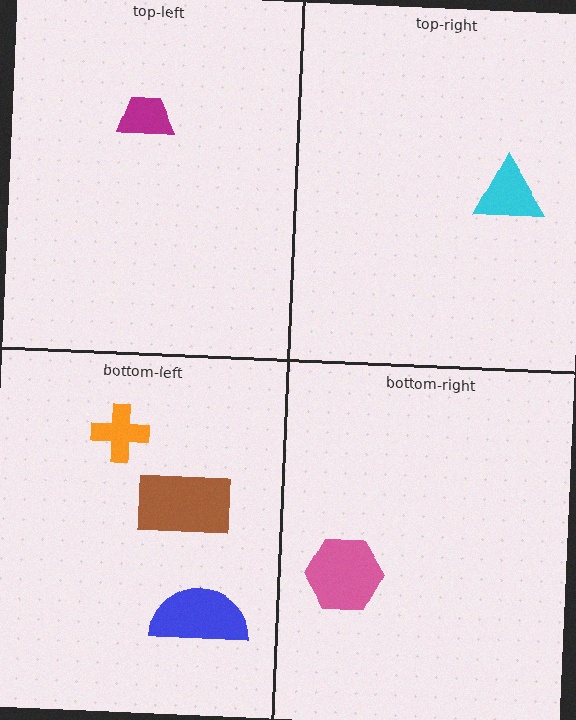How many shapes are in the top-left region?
1.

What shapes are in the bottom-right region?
The pink hexagon.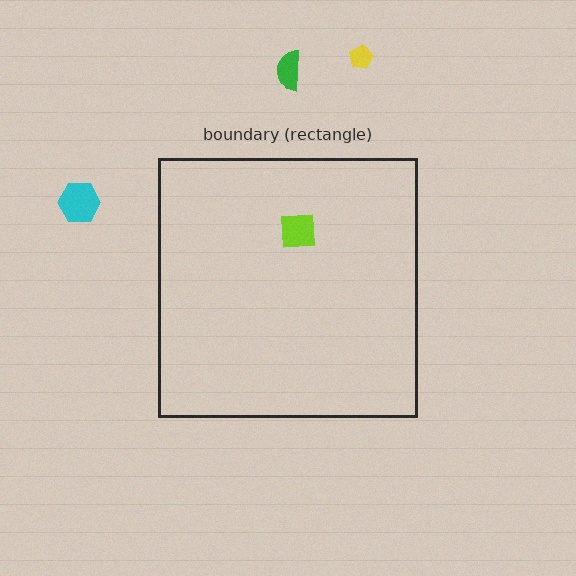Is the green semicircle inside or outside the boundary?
Outside.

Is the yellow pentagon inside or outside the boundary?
Outside.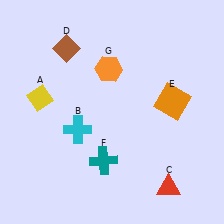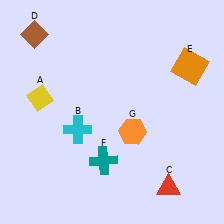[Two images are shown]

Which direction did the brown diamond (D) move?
The brown diamond (D) moved left.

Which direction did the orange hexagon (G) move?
The orange hexagon (G) moved down.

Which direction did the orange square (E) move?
The orange square (E) moved up.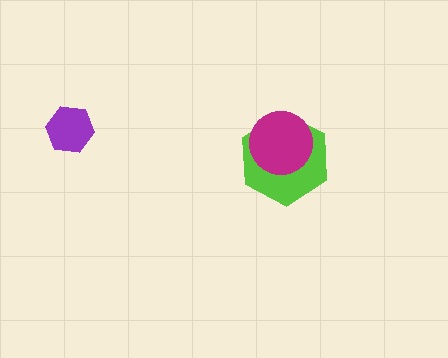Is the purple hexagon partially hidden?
No, no other shape covers it.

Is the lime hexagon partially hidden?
Yes, it is partially covered by another shape.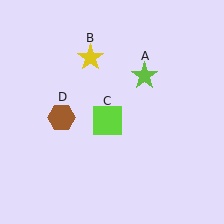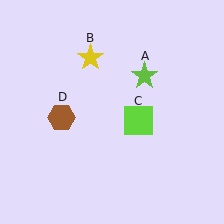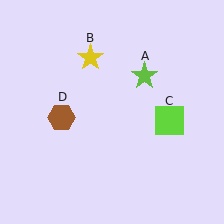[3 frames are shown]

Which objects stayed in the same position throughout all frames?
Lime star (object A) and yellow star (object B) and brown hexagon (object D) remained stationary.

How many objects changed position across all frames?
1 object changed position: lime square (object C).